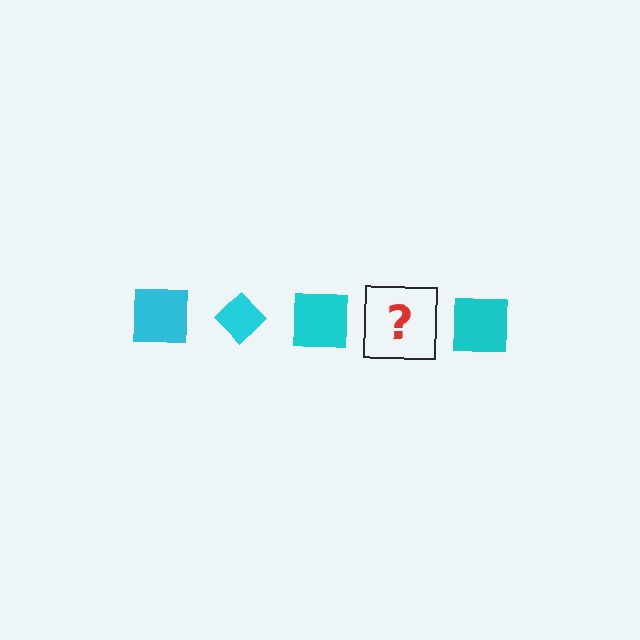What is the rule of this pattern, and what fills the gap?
The rule is that the pattern cycles through square, diamond shapes in cyan. The gap should be filled with a cyan diamond.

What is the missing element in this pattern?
The missing element is a cyan diamond.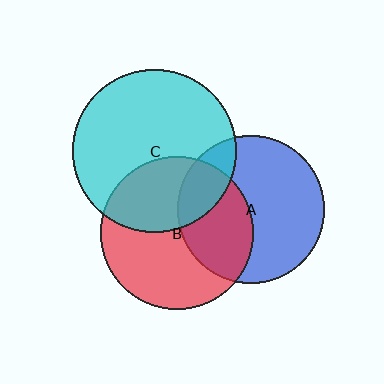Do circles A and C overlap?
Yes.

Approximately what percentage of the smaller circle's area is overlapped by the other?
Approximately 20%.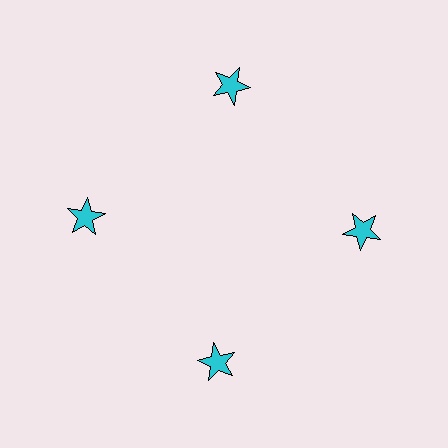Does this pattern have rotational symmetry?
Yes, this pattern has 4-fold rotational symmetry. It looks the same after rotating 90 degrees around the center.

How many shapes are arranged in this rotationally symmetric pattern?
There are 4 shapes, arranged in 4 groups of 1.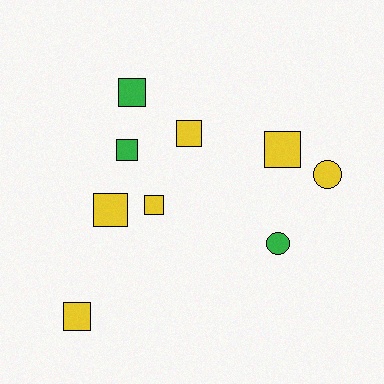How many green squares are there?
There are 2 green squares.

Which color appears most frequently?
Yellow, with 6 objects.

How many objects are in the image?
There are 9 objects.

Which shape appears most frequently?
Square, with 7 objects.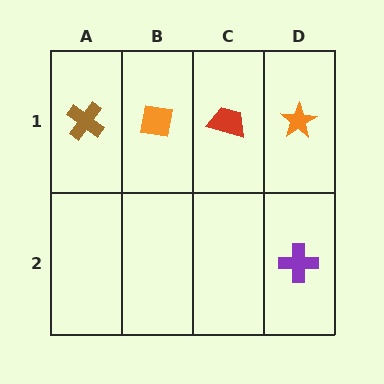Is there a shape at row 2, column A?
No, that cell is empty.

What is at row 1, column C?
A red trapezoid.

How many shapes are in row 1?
4 shapes.